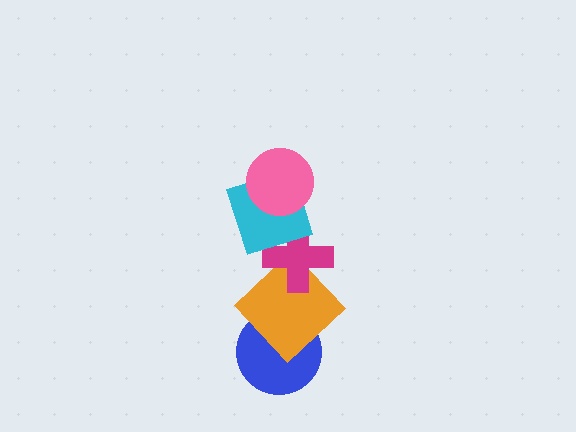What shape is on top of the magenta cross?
The cyan square is on top of the magenta cross.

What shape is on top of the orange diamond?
The magenta cross is on top of the orange diamond.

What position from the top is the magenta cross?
The magenta cross is 3rd from the top.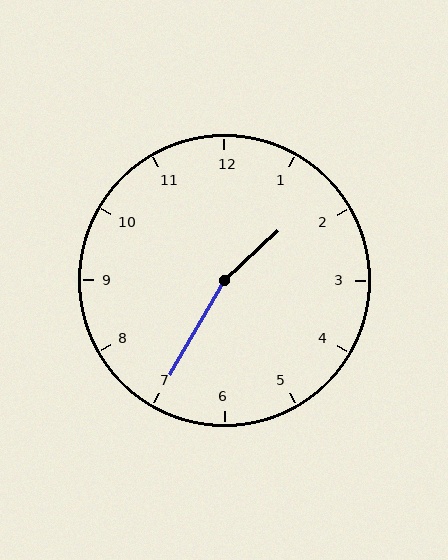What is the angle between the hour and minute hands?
Approximately 162 degrees.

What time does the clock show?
1:35.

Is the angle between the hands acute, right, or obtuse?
It is obtuse.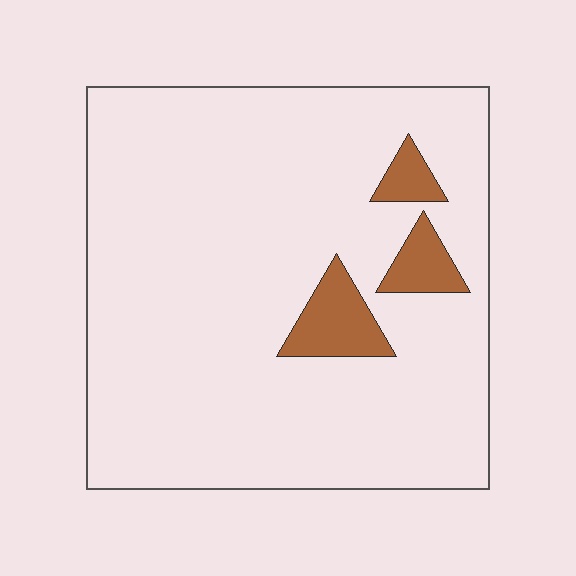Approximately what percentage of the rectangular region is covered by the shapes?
Approximately 10%.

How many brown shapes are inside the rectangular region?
3.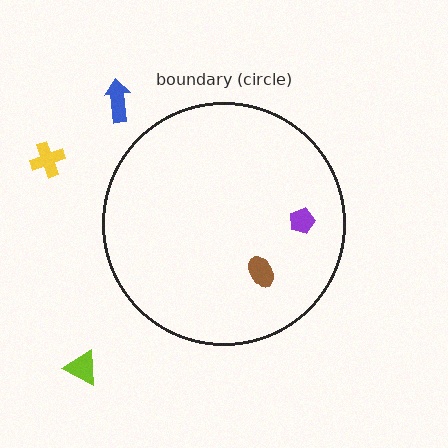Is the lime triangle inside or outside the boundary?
Outside.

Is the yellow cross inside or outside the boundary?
Outside.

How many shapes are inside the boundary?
2 inside, 3 outside.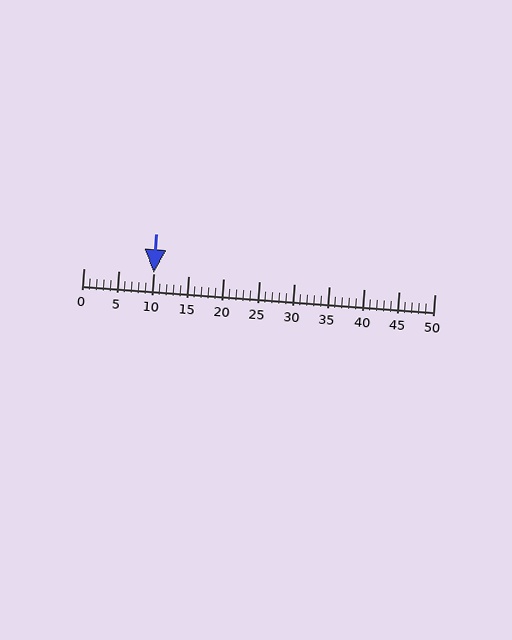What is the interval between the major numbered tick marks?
The major tick marks are spaced 5 units apart.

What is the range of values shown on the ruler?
The ruler shows values from 0 to 50.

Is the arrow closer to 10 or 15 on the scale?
The arrow is closer to 10.